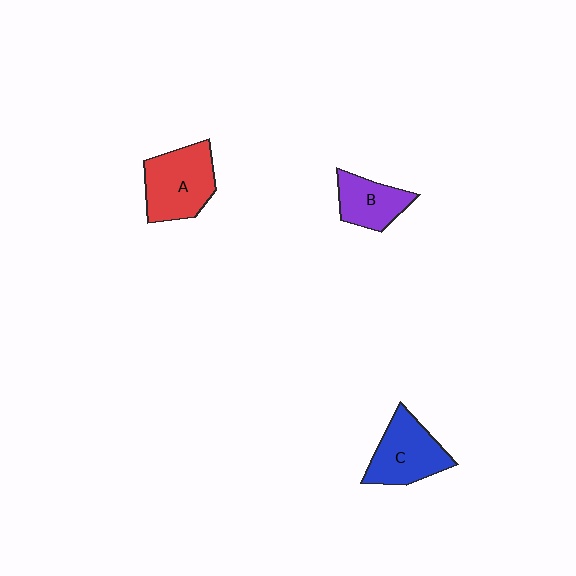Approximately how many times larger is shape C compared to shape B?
Approximately 1.4 times.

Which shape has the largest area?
Shape A (red).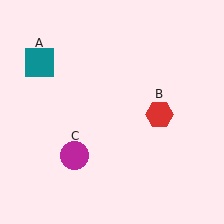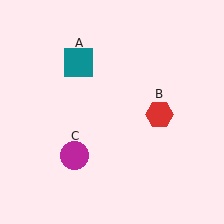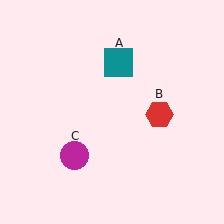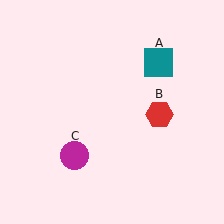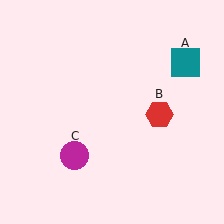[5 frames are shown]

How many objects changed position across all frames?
1 object changed position: teal square (object A).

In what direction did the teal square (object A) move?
The teal square (object A) moved right.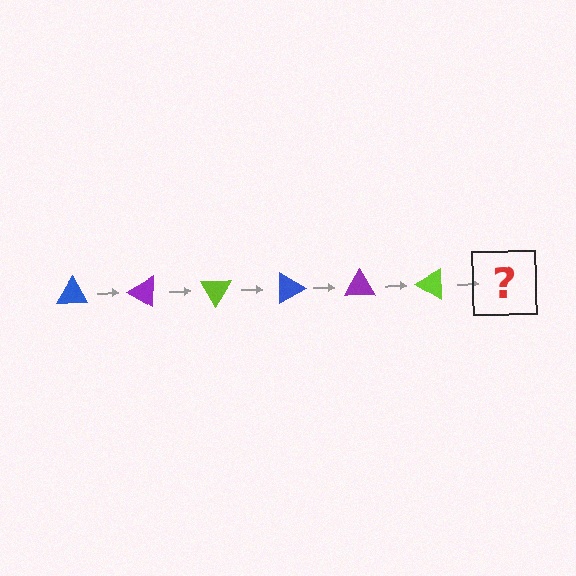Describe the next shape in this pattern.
It should be a blue triangle, rotated 180 degrees from the start.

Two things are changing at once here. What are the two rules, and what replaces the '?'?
The two rules are that it rotates 30 degrees each step and the color cycles through blue, purple, and lime. The '?' should be a blue triangle, rotated 180 degrees from the start.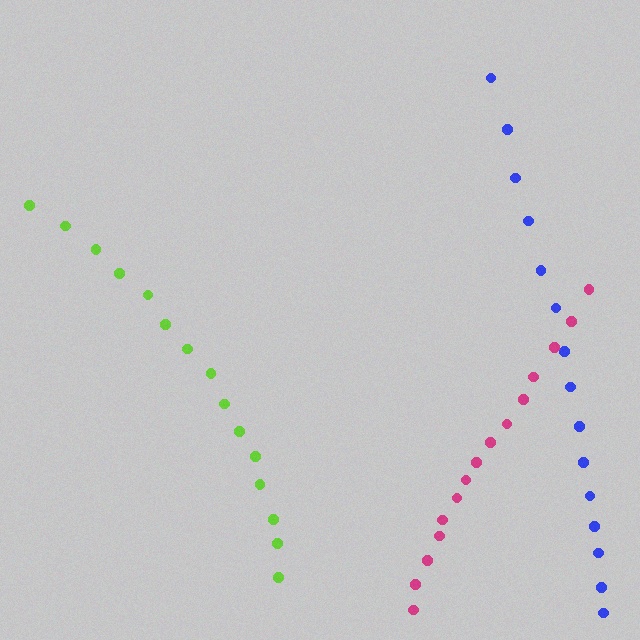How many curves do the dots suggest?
There are 3 distinct paths.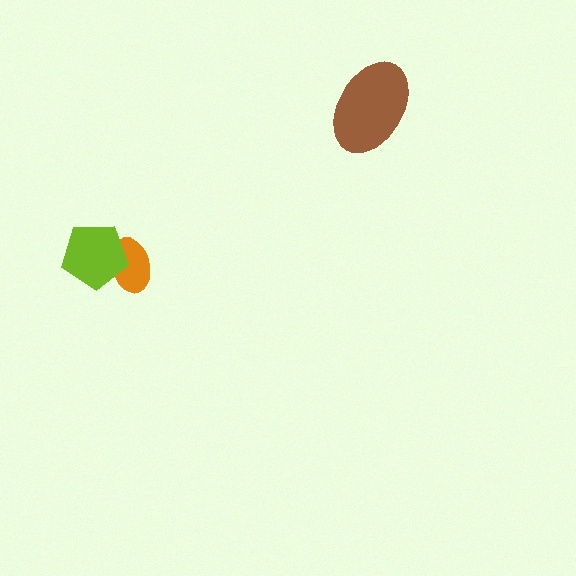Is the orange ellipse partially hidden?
Yes, it is partially covered by another shape.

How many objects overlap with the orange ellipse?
1 object overlaps with the orange ellipse.